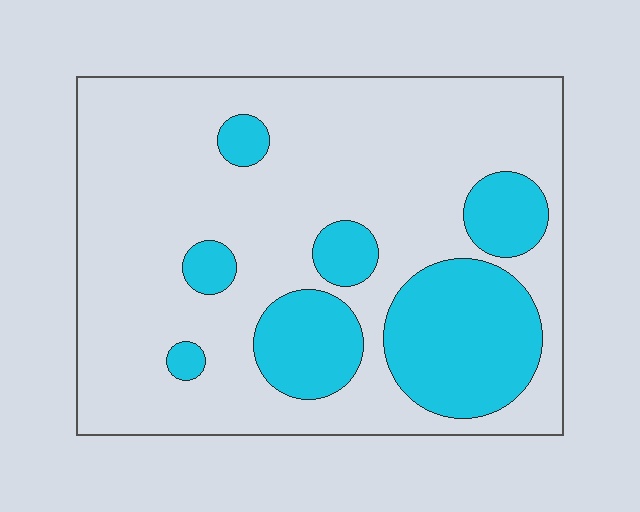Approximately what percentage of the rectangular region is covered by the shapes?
Approximately 25%.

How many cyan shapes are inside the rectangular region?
7.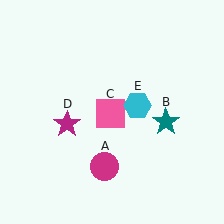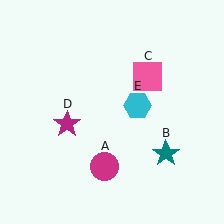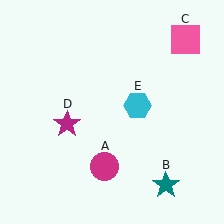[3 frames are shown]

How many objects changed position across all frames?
2 objects changed position: teal star (object B), pink square (object C).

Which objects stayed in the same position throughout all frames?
Magenta circle (object A) and magenta star (object D) and cyan hexagon (object E) remained stationary.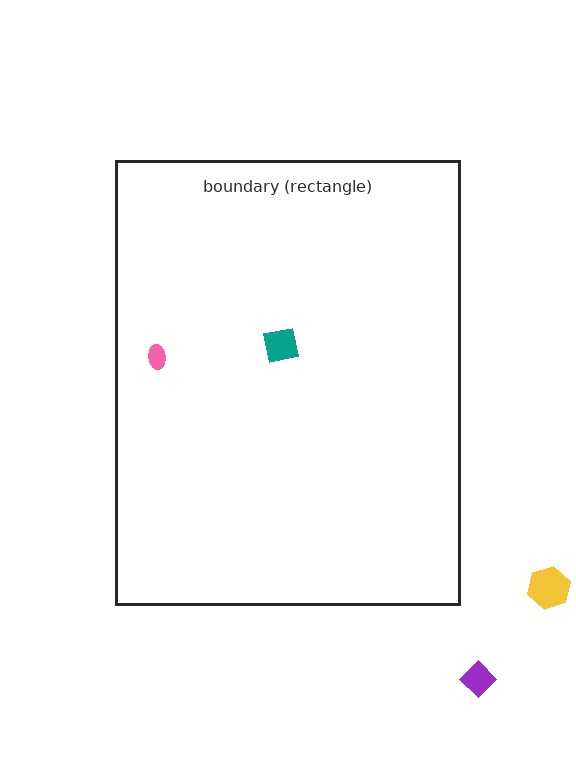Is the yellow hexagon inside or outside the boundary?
Outside.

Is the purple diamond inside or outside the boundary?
Outside.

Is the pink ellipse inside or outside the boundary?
Inside.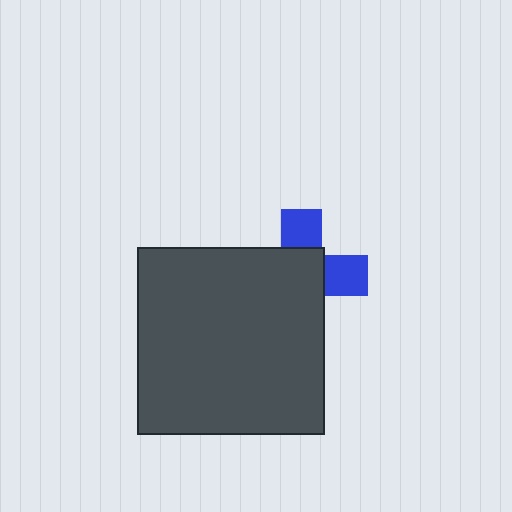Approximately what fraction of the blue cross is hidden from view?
Roughly 64% of the blue cross is hidden behind the dark gray square.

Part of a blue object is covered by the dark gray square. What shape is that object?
It is a cross.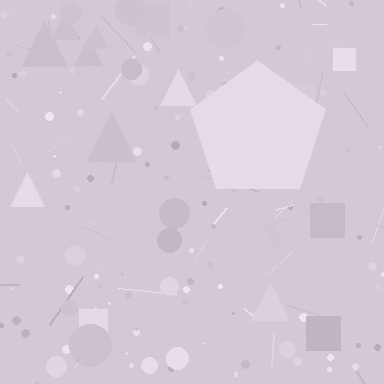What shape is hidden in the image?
A pentagon is hidden in the image.